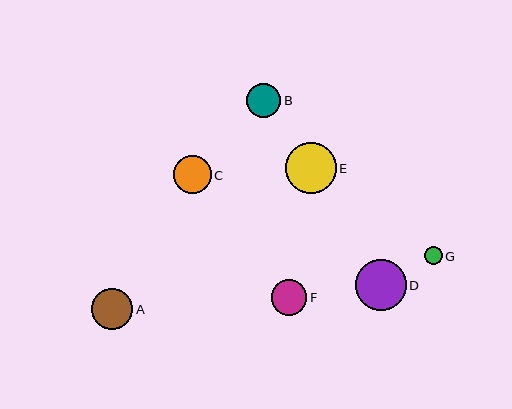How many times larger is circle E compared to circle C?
Circle E is approximately 1.3 times the size of circle C.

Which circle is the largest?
Circle D is the largest with a size of approximately 51 pixels.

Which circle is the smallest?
Circle G is the smallest with a size of approximately 18 pixels.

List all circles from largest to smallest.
From largest to smallest: D, E, A, C, F, B, G.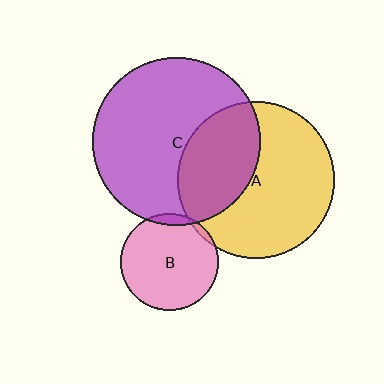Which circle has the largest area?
Circle C (purple).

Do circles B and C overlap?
Yes.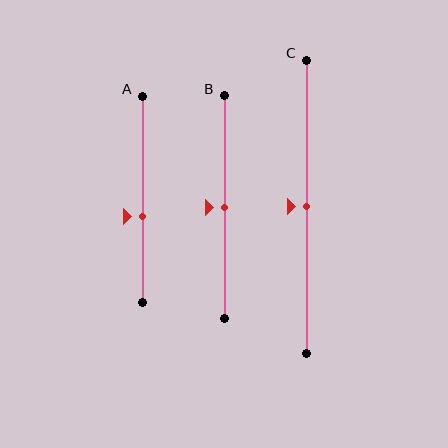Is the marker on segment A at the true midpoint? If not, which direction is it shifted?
No, the marker on segment A is shifted downward by about 8% of the segment length.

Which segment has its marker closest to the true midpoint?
Segment B has its marker closest to the true midpoint.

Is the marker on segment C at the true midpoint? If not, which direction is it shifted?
Yes, the marker on segment C is at the true midpoint.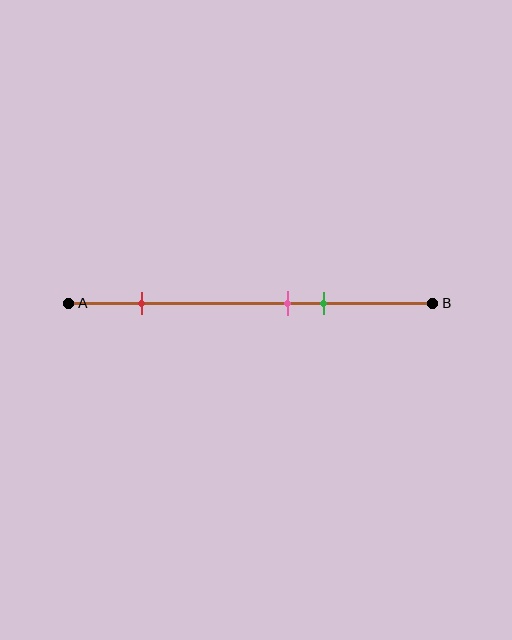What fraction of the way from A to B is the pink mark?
The pink mark is approximately 60% (0.6) of the way from A to B.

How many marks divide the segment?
There are 3 marks dividing the segment.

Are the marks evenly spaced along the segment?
No, the marks are not evenly spaced.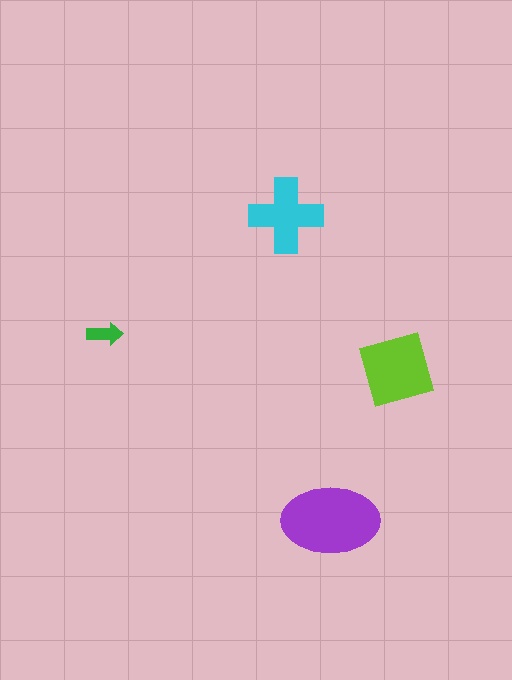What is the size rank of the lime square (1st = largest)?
2nd.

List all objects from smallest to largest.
The green arrow, the cyan cross, the lime square, the purple ellipse.